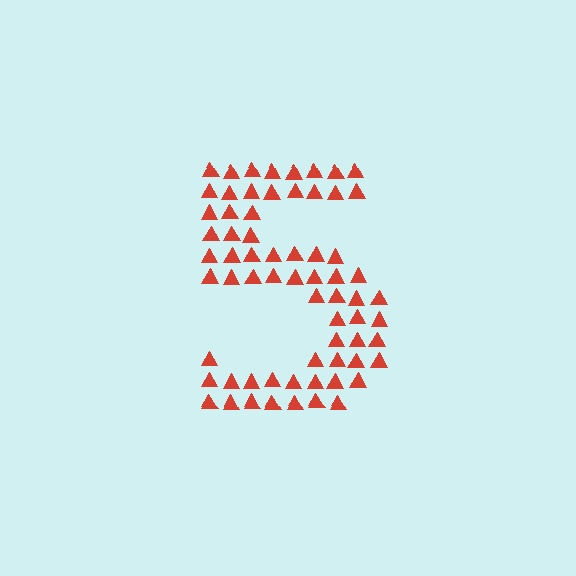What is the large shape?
The large shape is the digit 5.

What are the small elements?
The small elements are triangles.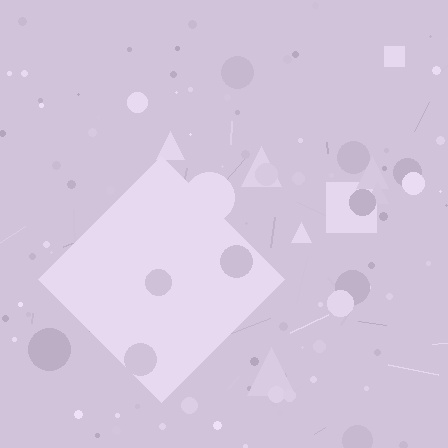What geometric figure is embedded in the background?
A diamond is embedded in the background.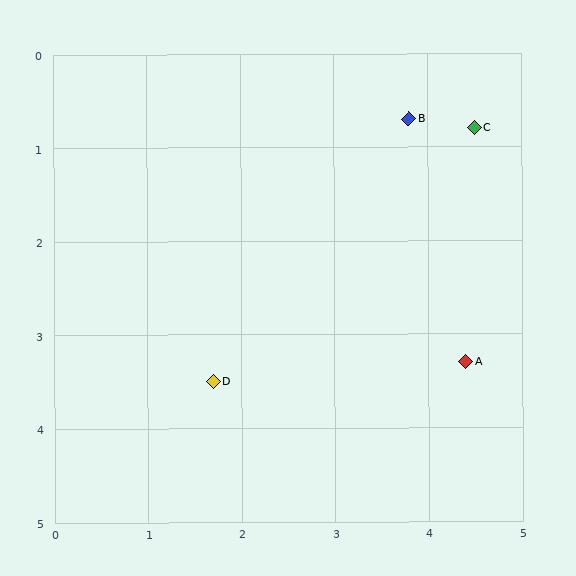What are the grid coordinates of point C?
Point C is at approximately (4.5, 0.8).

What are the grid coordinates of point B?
Point B is at approximately (3.8, 0.7).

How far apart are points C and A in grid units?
Points C and A are about 2.5 grid units apart.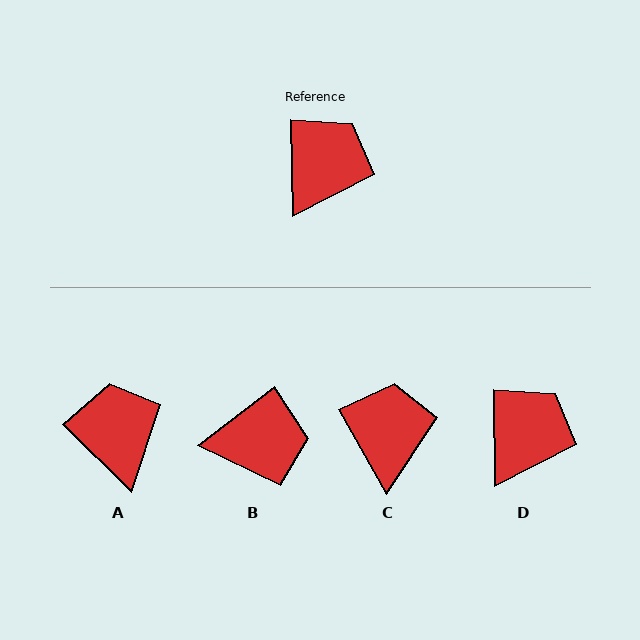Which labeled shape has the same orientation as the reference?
D.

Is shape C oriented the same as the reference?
No, it is off by about 29 degrees.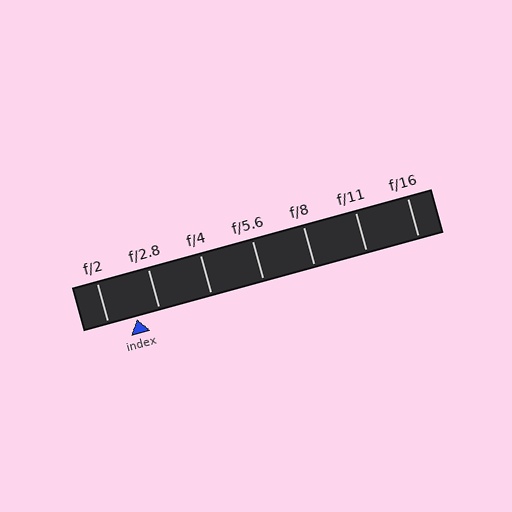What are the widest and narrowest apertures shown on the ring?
The widest aperture shown is f/2 and the narrowest is f/16.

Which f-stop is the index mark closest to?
The index mark is closest to f/2.8.